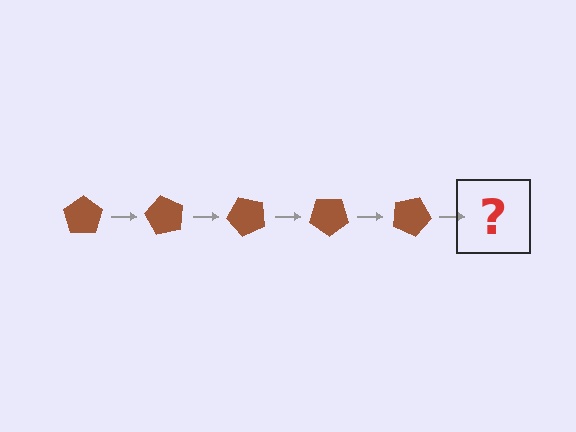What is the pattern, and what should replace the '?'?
The pattern is that the pentagon rotates 60 degrees each step. The '?' should be a brown pentagon rotated 300 degrees.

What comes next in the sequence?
The next element should be a brown pentagon rotated 300 degrees.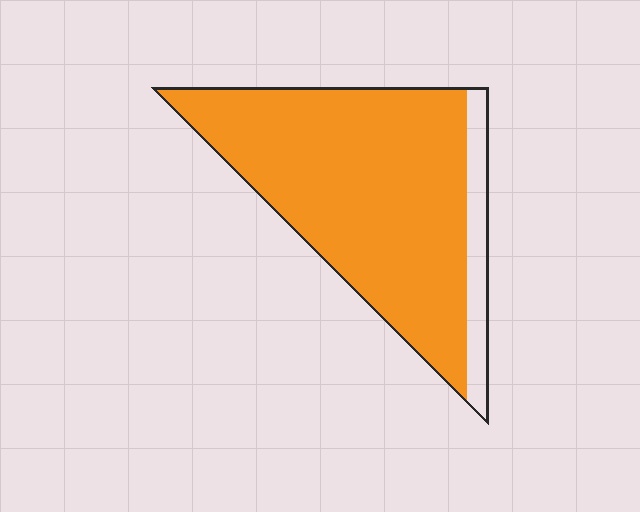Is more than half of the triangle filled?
Yes.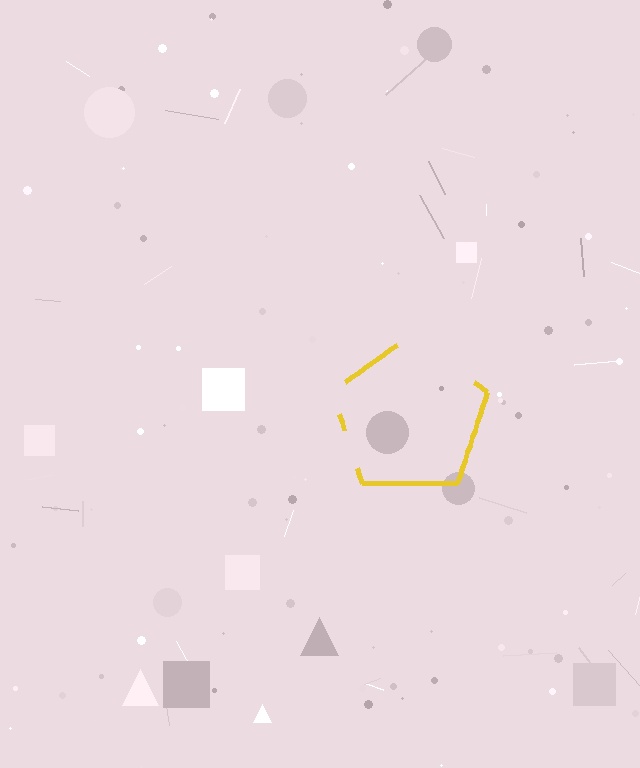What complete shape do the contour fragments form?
The contour fragments form a pentagon.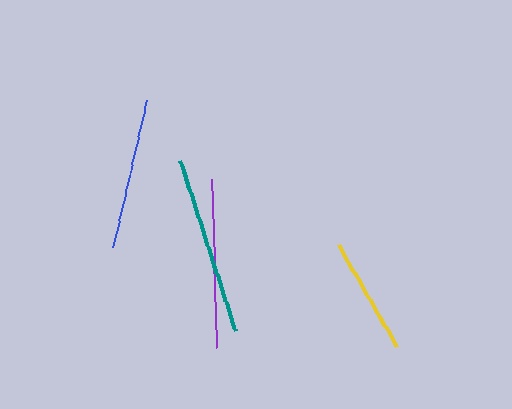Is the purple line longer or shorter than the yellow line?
The purple line is longer than the yellow line.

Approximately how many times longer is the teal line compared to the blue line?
The teal line is approximately 1.2 times the length of the blue line.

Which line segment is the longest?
The teal line is the longest at approximately 179 pixels.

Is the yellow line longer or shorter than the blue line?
The blue line is longer than the yellow line.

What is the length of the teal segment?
The teal segment is approximately 179 pixels long.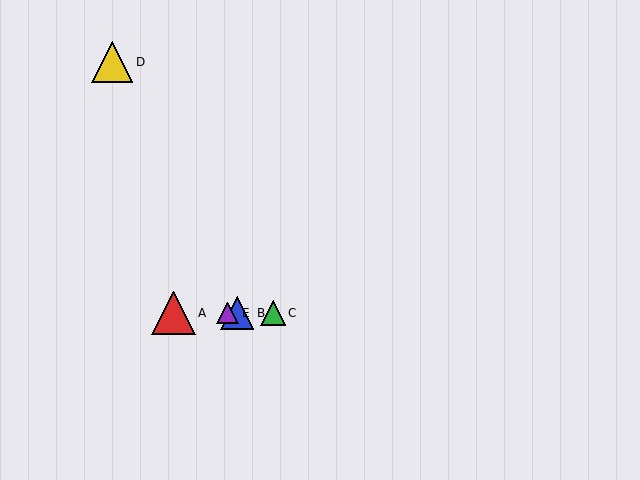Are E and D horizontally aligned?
No, E is at y≈313 and D is at y≈62.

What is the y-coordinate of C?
Object C is at y≈313.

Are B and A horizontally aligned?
Yes, both are at y≈313.